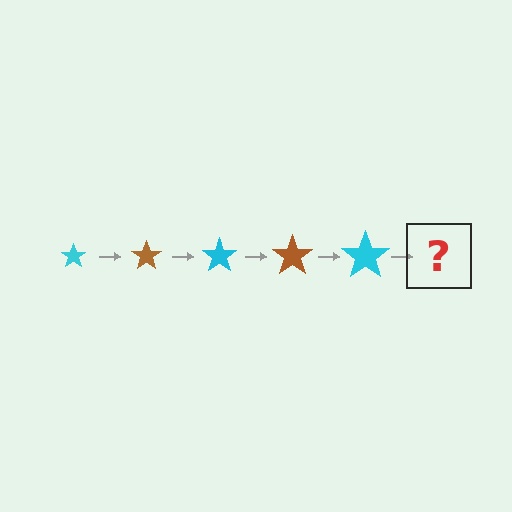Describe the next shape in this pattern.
It should be a brown star, larger than the previous one.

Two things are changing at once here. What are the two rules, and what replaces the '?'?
The two rules are that the star grows larger each step and the color cycles through cyan and brown. The '?' should be a brown star, larger than the previous one.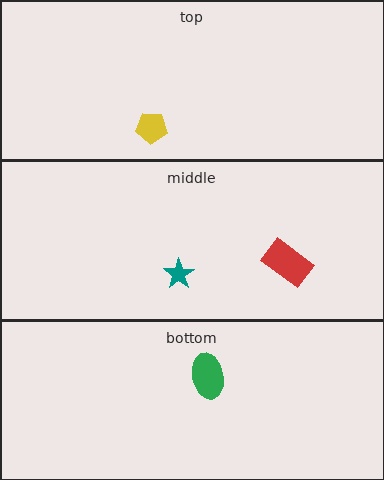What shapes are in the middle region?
The teal star, the red rectangle.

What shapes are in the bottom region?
The green ellipse.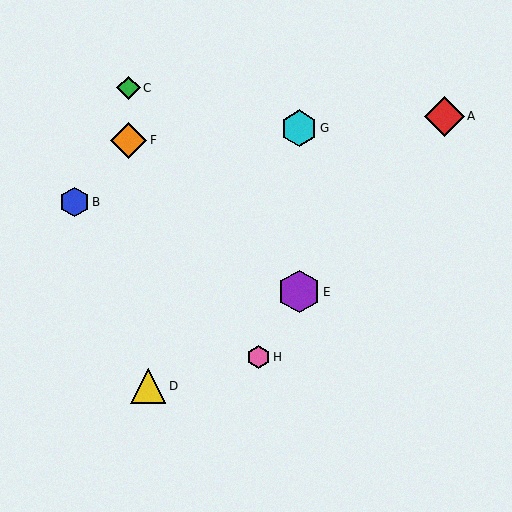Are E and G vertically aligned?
Yes, both are at x≈299.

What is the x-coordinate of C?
Object C is at x≈129.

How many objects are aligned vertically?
2 objects (E, G) are aligned vertically.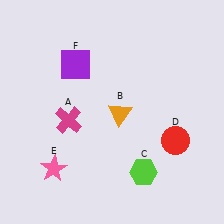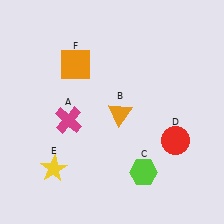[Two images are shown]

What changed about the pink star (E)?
In Image 1, E is pink. In Image 2, it changed to yellow.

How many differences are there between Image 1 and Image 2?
There are 2 differences between the two images.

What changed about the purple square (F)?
In Image 1, F is purple. In Image 2, it changed to orange.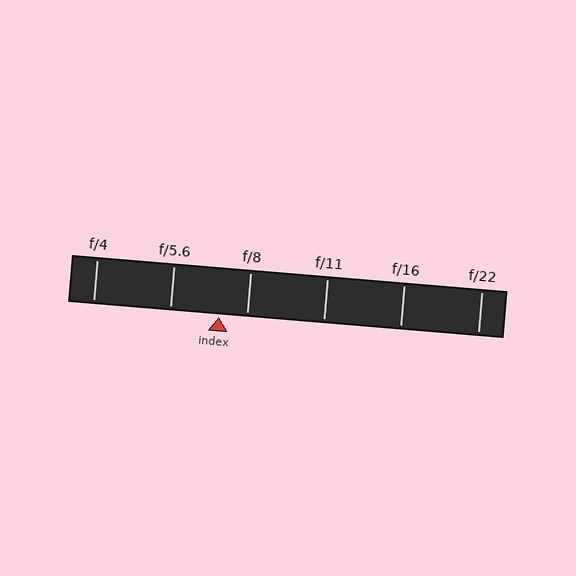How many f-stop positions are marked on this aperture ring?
There are 6 f-stop positions marked.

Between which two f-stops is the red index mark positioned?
The index mark is between f/5.6 and f/8.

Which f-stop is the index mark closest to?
The index mark is closest to f/8.